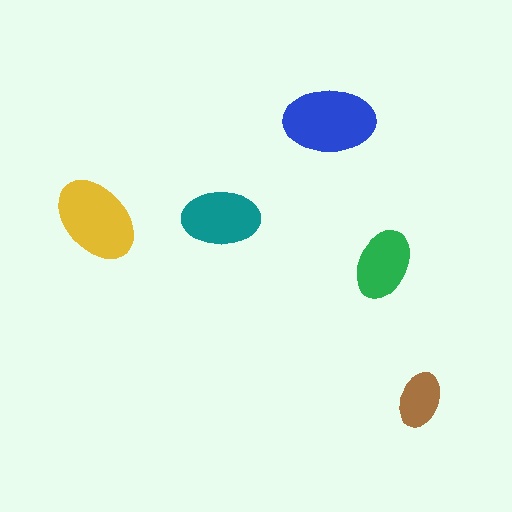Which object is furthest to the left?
The yellow ellipse is leftmost.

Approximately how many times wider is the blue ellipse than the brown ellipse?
About 1.5 times wider.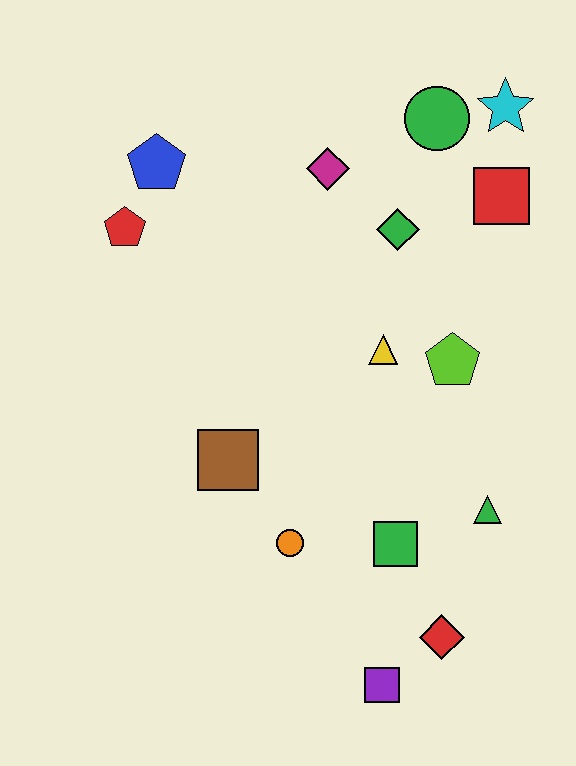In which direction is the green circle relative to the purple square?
The green circle is above the purple square.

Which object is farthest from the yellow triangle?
The purple square is farthest from the yellow triangle.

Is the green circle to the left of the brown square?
No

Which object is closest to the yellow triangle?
The lime pentagon is closest to the yellow triangle.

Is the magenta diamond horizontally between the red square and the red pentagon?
Yes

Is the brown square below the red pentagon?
Yes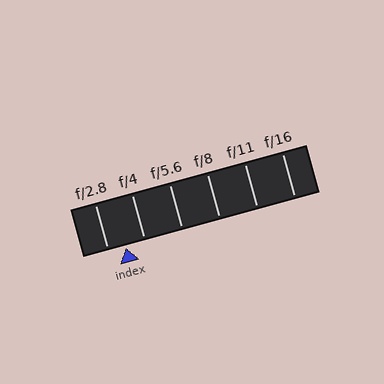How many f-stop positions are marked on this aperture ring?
There are 6 f-stop positions marked.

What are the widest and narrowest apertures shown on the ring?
The widest aperture shown is f/2.8 and the narrowest is f/16.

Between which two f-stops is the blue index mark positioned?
The index mark is between f/2.8 and f/4.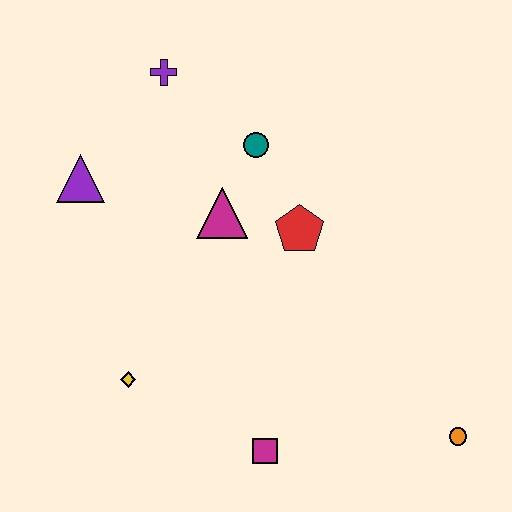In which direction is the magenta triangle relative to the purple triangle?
The magenta triangle is to the right of the purple triangle.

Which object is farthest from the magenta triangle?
The orange circle is farthest from the magenta triangle.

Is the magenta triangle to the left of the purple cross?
No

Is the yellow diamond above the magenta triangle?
No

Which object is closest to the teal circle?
The magenta triangle is closest to the teal circle.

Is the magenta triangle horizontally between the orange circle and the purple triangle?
Yes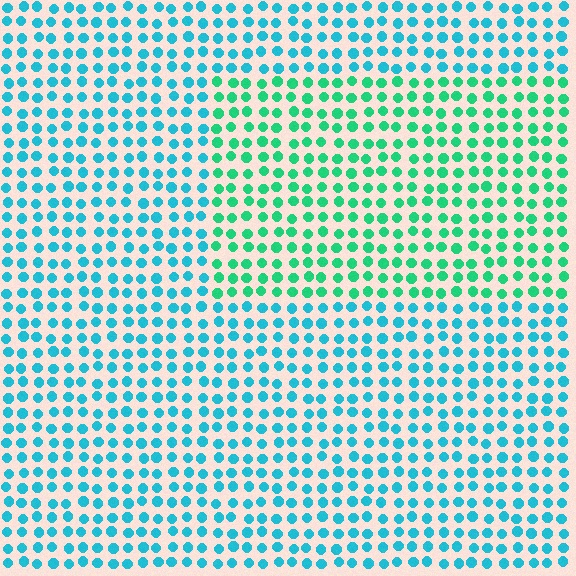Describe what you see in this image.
The image is filled with small cyan elements in a uniform arrangement. A rectangle-shaped region is visible where the elements are tinted to a slightly different hue, forming a subtle color boundary.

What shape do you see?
I see a rectangle.